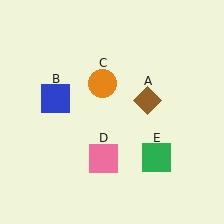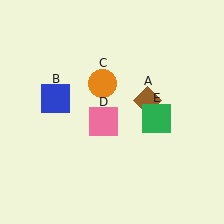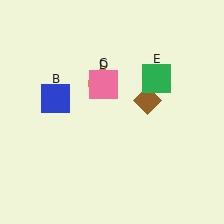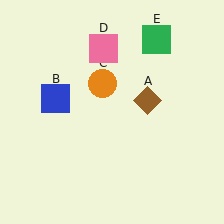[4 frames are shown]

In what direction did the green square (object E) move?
The green square (object E) moved up.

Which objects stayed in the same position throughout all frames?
Brown diamond (object A) and blue square (object B) and orange circle (object C) remained stationary.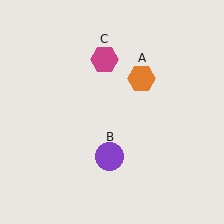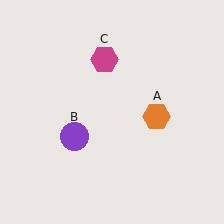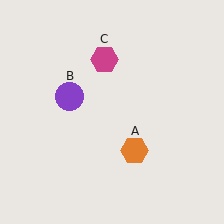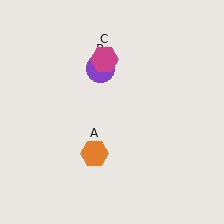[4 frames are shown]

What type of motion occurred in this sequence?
The orange hexagon (object A), purple circle (object B) rotated clockwise around the center of the scene.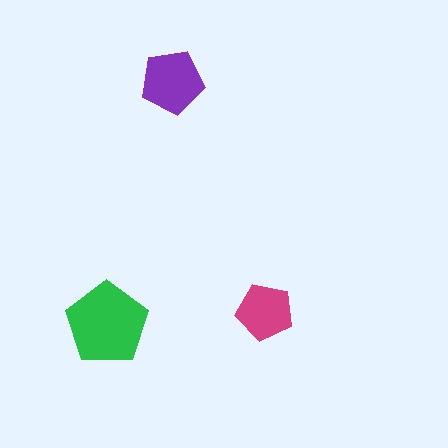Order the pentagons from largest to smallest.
the green one, the purple one, the magenta one.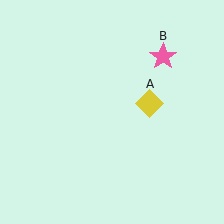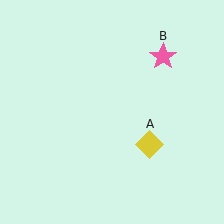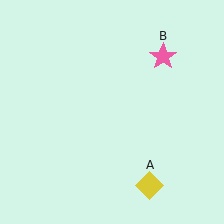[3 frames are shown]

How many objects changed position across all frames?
1 object changed position: yellow diamond (object A).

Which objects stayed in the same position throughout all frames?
Pink star (object B) remained stationary.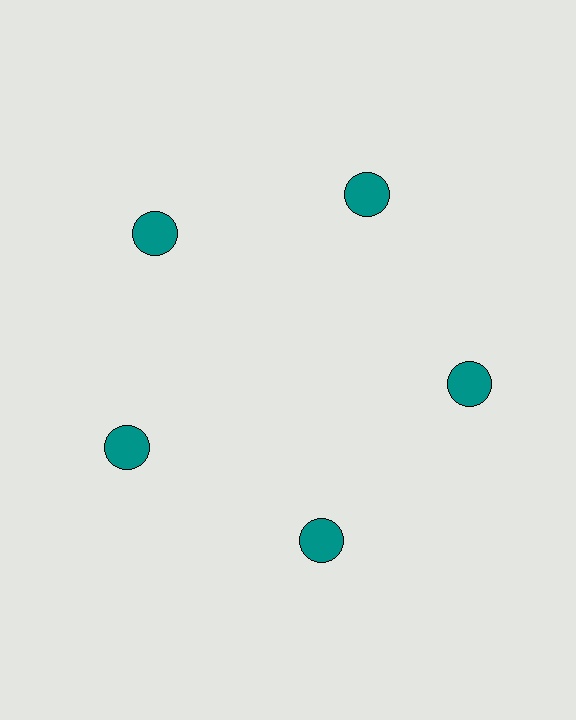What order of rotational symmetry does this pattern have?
This pattern has 5-fold rotational symmetry.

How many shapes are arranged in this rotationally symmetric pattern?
There are 5 shapes, arranged in 5 groups of 1.